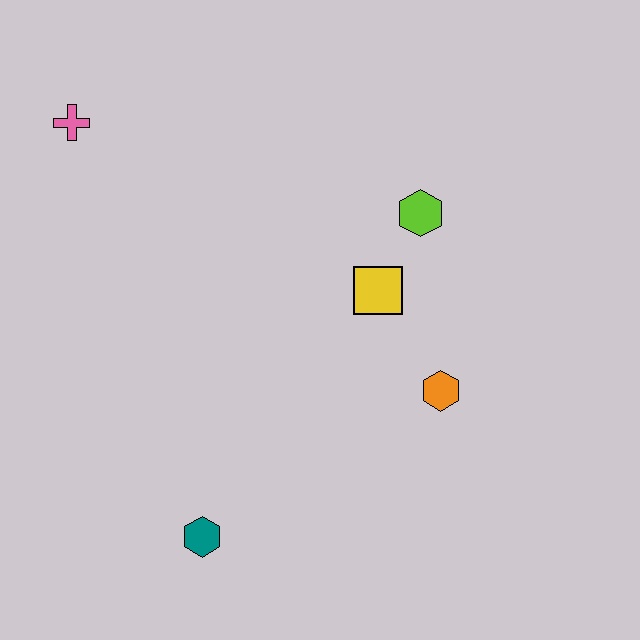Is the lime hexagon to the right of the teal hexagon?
Yes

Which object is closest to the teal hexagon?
The orange hexagon is closest to the teal hexagon.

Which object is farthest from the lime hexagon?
The teal hexagon is farthest from the lime hexagon.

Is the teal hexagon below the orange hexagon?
Yes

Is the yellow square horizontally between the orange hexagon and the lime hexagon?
No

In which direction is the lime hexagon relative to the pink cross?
The lime hexagon is to the right of the pink cross.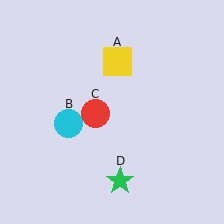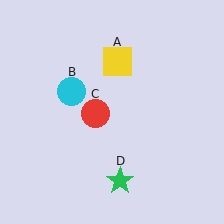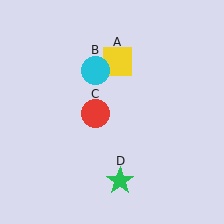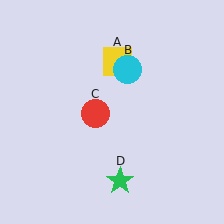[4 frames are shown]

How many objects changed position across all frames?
1 object changed position: cyan circle (object B).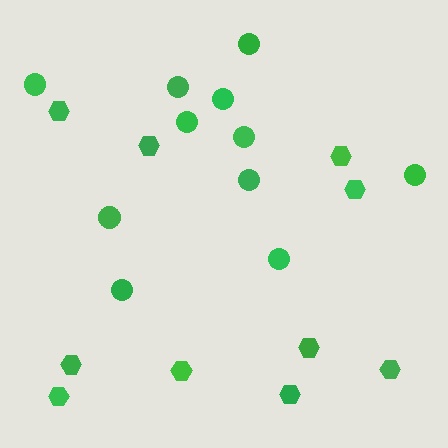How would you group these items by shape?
There are 2 groups: one group of circles (11) and one group of hexagons (10).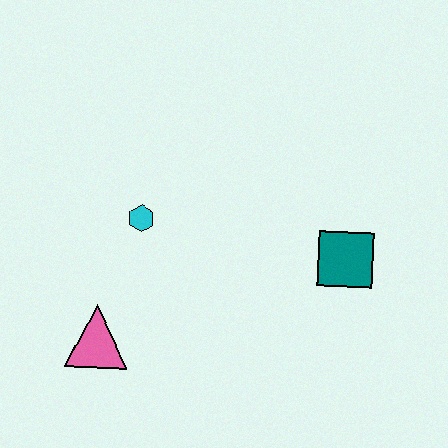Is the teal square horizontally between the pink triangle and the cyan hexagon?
No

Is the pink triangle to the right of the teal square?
No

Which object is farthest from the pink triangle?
The teal square is farthest from the pink triangle.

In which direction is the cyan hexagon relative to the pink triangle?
The cyan hexagon is above the pink triangle.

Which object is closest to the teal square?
The cyan hexagon is closest to the teal square.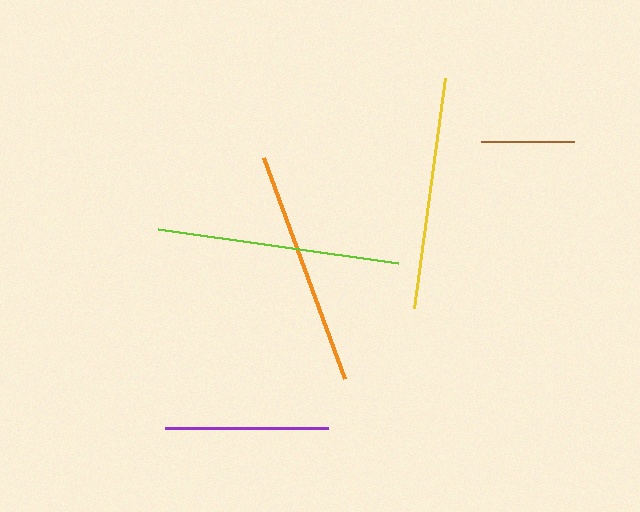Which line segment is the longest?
The lime line is the longest at approximately 243 pixels.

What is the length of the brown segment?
The brown segment is approximately 93 pixels long.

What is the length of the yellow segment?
The yellow segment is approximately 232 pixels long.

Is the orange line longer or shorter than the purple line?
The orange line is longer than the purple line.